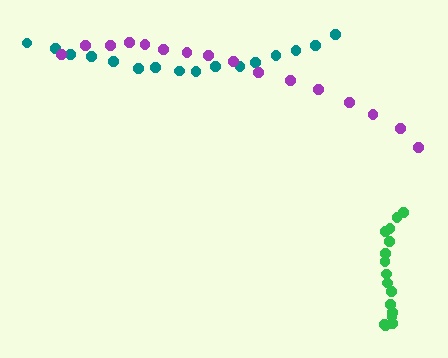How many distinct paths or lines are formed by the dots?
There are 3 distinct paths.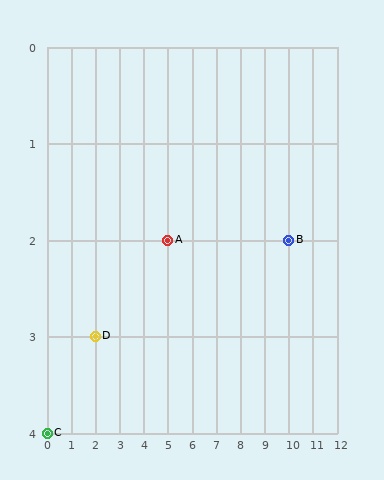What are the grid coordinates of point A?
Point A is at grid coordinates (5, 2).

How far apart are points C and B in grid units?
Points C and B are 10 columns and 2 rows apart (about 10.2 grid units diagonally).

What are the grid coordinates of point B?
Point B is at grid coordinates (10, 2).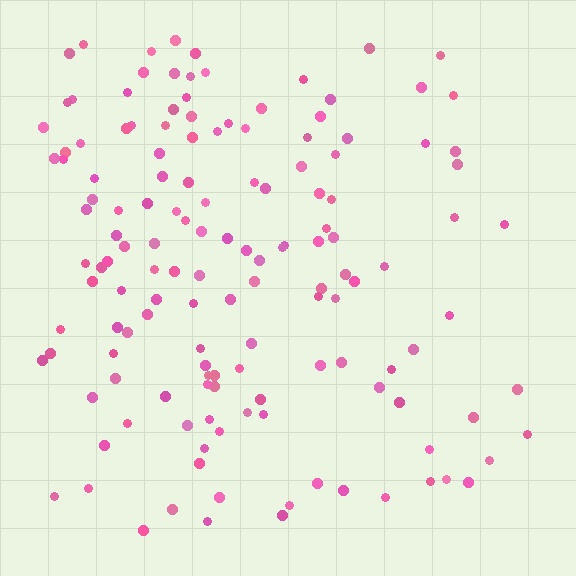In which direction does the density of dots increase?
From right to left, with the left side densest.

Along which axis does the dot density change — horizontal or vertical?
Horizontal.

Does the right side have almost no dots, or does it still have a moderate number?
Still a moderate number, just noticeably fewer than the left.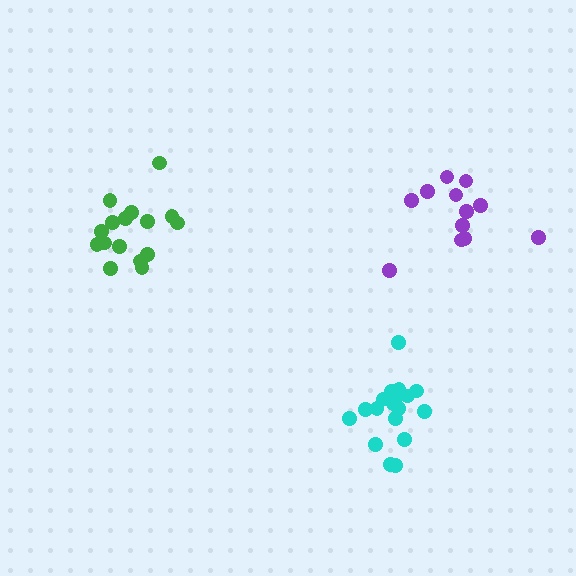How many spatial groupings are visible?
There are 3 spatial groupings.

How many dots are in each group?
Group 1: 12 dots, Group 2: 16 dots, Group 3: 18 dots (46 total).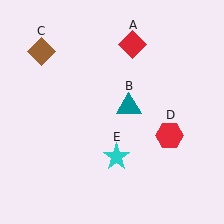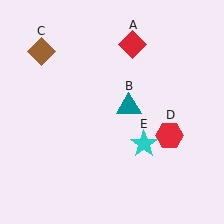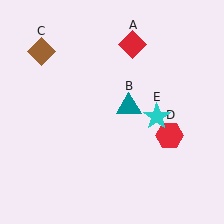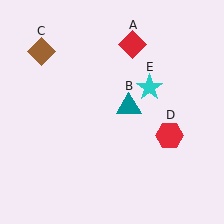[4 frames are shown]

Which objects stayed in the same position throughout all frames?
Red diamond (object A) and teal triangle (object B) and brown diamond (object C) and red hexagon (object D) remained stationary.